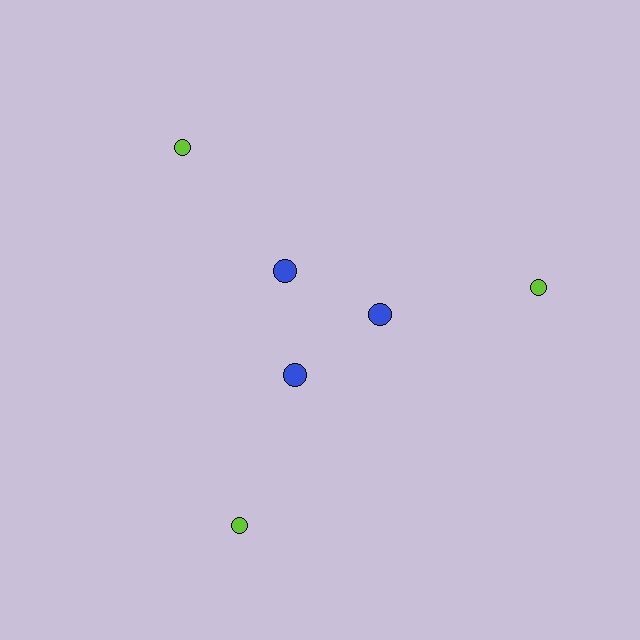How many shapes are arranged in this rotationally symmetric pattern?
There are 6 shapes, arranged in 3 groups of 2.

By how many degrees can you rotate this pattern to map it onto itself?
The pattern maps onto itself every 120 degrees of rotation.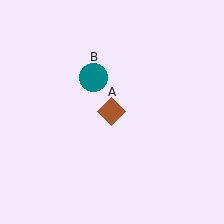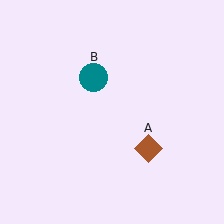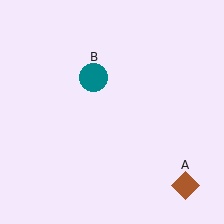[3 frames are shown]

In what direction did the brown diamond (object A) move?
The brown diamond (object A) moved down and to the right.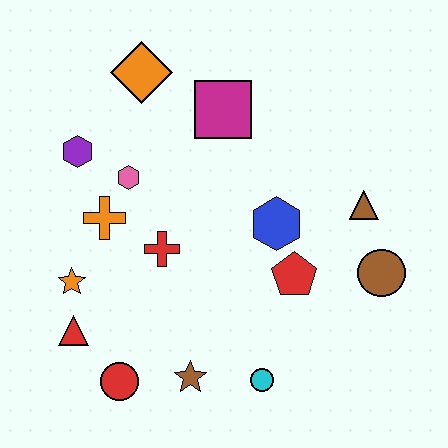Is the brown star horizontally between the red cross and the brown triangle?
Yes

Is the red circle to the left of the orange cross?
No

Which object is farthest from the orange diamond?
The cyan circle is farthest from the orange diamond.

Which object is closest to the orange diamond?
The magenta square is closest to the orange diamond.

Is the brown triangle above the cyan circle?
Yes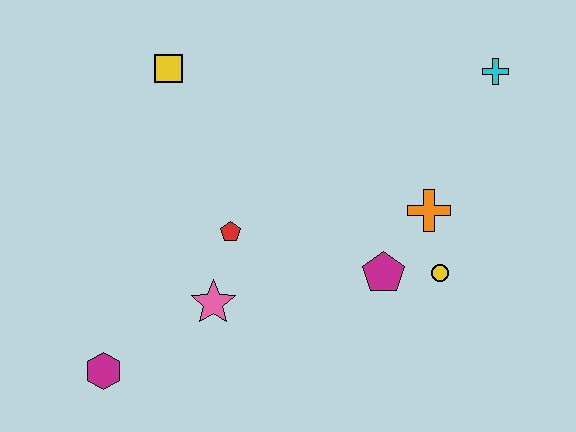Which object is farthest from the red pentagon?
The cyan cross is farthest from the red pentagon.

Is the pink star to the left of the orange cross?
Yes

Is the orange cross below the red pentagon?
No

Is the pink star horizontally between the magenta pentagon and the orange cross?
No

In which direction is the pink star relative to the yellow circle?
The pink star is to the left of the yellow circle.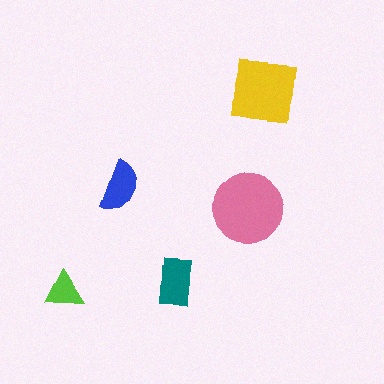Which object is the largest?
The pink circle.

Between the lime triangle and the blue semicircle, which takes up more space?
The blue semicircle.